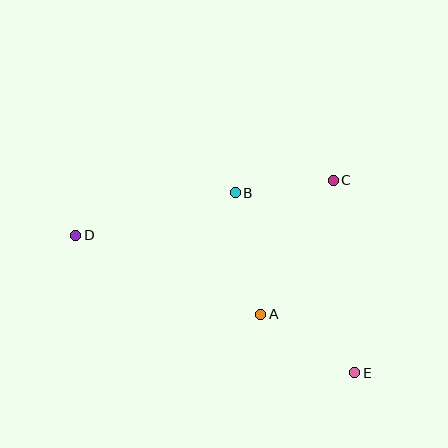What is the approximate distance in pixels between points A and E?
The distance between A and E is approximately 111 pixels.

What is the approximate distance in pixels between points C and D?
The distance between C and D is approximately 263 pixels.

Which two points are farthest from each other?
Points D and E are farthest from each other.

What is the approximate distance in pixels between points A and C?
The distance between A and C is approximately 152 pixels.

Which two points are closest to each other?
Points B and C are closest to each other.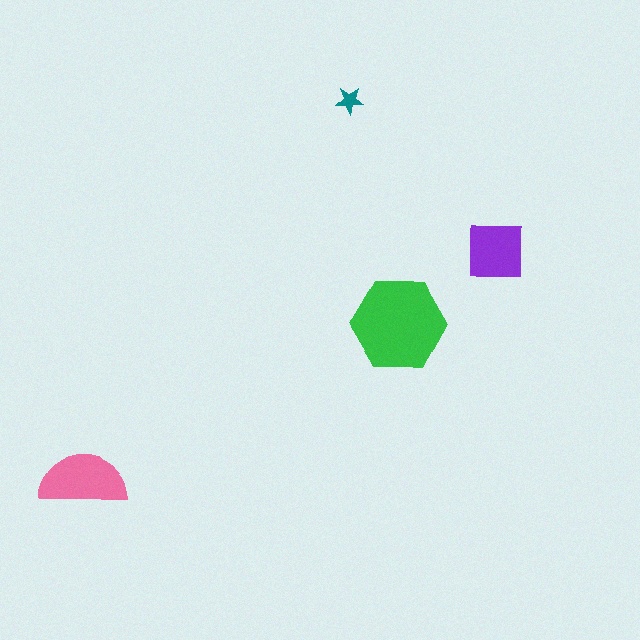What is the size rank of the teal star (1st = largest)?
4th.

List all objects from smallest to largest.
The teal star, the purple square, the pink semicircle, the green hexagon.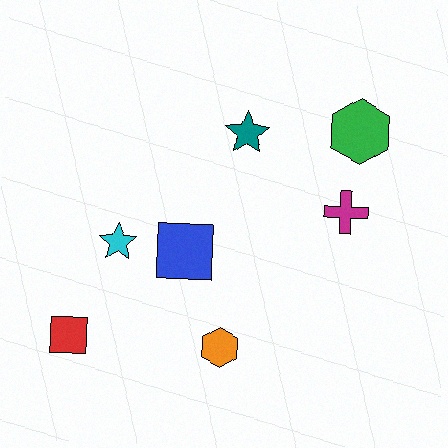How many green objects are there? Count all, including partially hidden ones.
There is 1 green object.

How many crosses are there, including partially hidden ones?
There is 1 cross.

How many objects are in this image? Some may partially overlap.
There are 7 objects.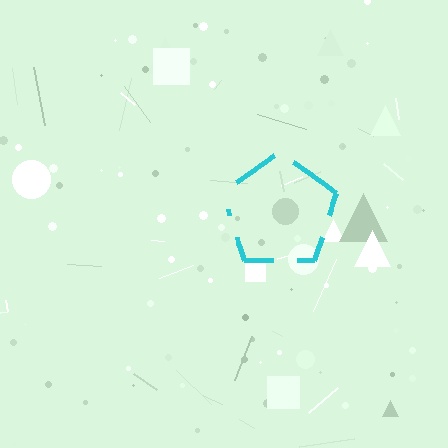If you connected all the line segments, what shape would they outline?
They would outline a pentagon.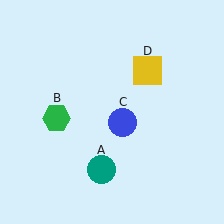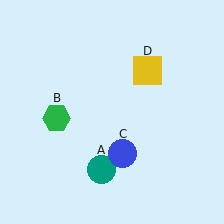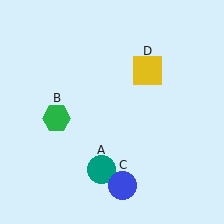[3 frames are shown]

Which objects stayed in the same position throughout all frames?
Teal circle (object A) and green hexagon (object B) and yellow square (object D) remained stationary.